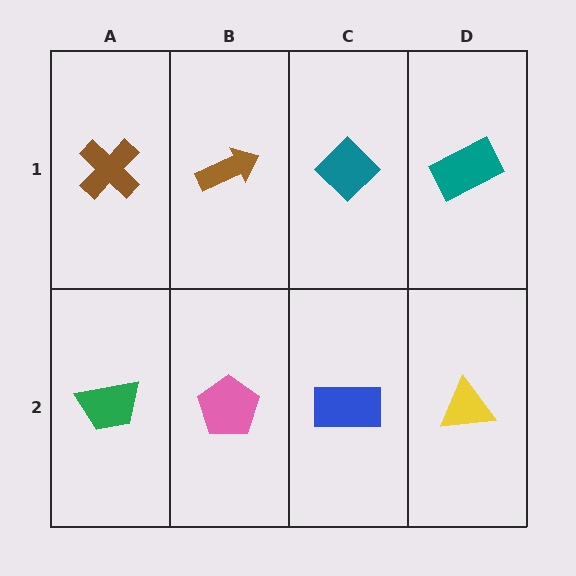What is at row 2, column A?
A green trapezoid.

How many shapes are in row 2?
4 shapes.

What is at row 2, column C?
A blue rectangle.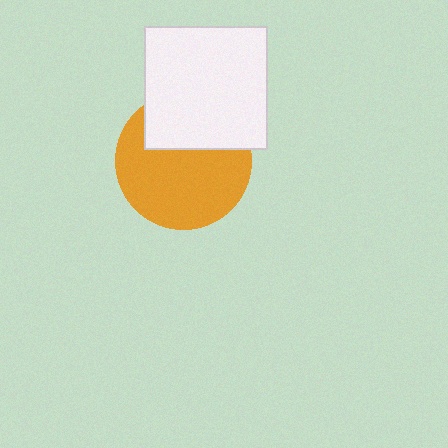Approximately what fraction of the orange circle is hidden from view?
Roughly 34% of the orange circle is hidden behind the white square.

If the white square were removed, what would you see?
You would see the complete orange circle.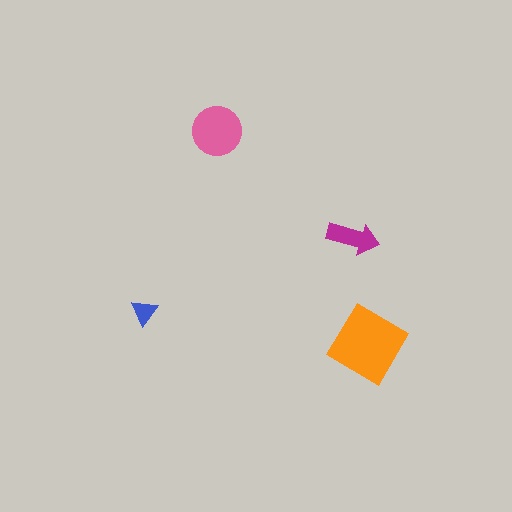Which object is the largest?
The orange diamond.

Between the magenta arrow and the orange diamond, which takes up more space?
The orange diamond.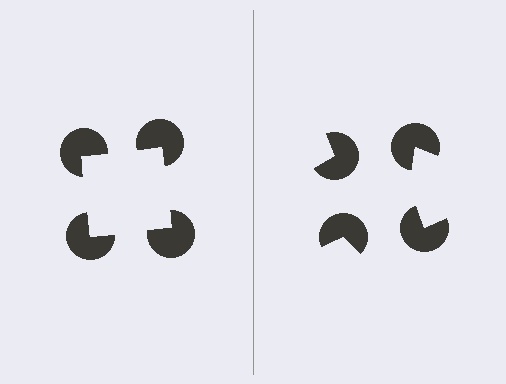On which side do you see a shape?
An illusory square appears on the left side. On the right side the wedge cuts are rotated, so no coherent shape forms.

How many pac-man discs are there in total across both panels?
8 — 4 on each side.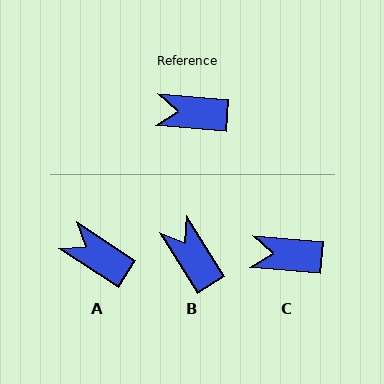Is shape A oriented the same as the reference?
No, it is off by about 28 degrees.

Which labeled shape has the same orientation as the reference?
C.